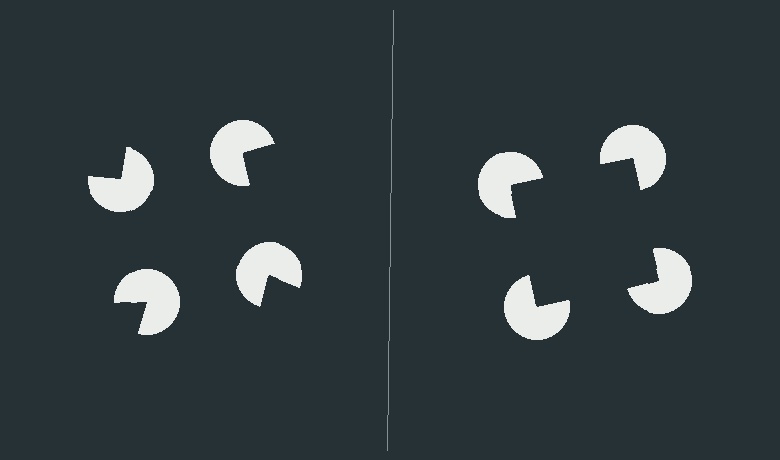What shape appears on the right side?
An illusory square.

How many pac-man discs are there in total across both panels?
8 — 4 on each side.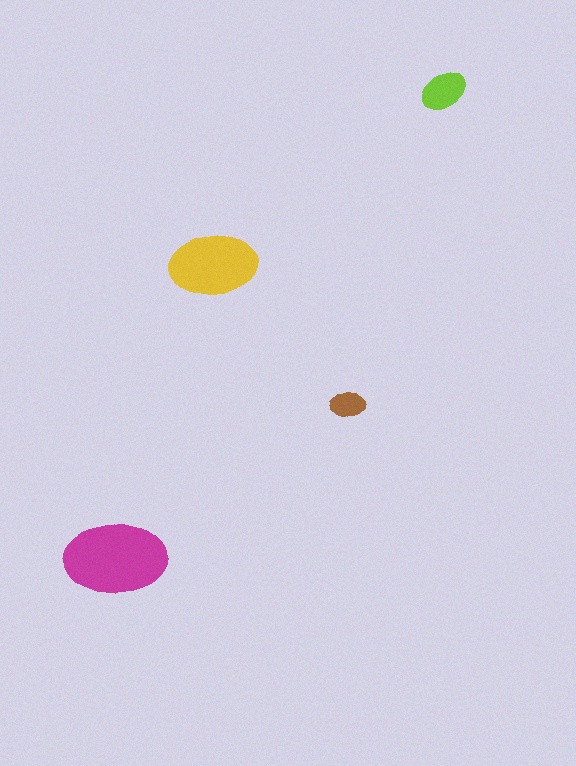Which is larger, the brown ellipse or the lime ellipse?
The lime one.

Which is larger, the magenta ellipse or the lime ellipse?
The magenta one.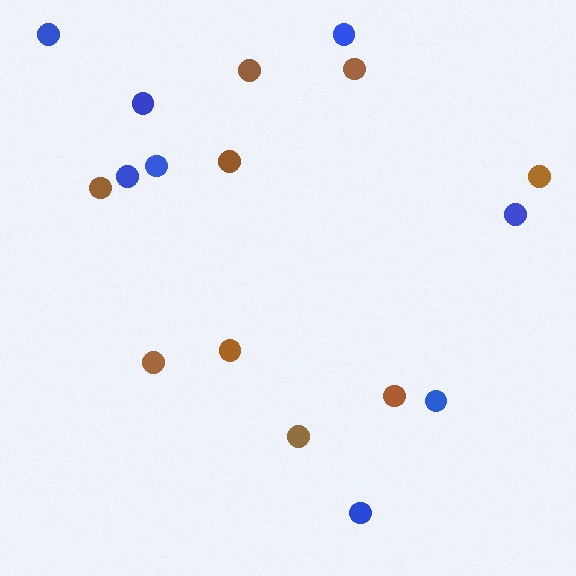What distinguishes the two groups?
There are 2 groups: one group of blue circles (8) and one group of brown circles (9).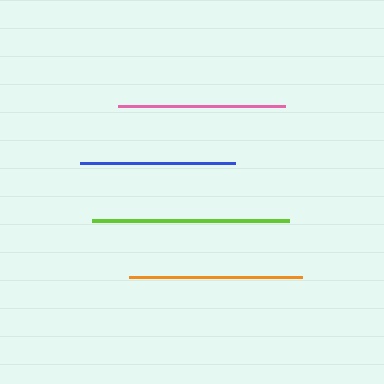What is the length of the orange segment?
The orange segment is approximately 173 pixels long.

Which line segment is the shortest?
The blue line is the shortest at approximately 156 pixels.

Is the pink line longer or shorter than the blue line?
The pink line is longer than the blue line.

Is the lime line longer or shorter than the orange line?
The lime line is longer than the orange line.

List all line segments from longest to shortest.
From longest to shortest: lime, orange, pink, blue.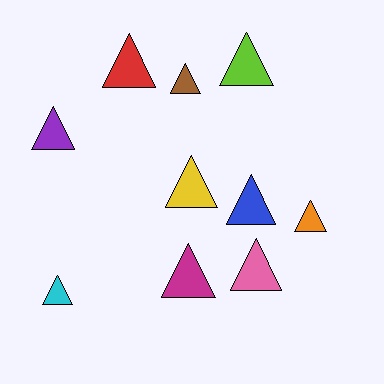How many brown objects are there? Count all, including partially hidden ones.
There is 1 brown object.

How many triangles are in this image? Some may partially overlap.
There are 10 triangles.